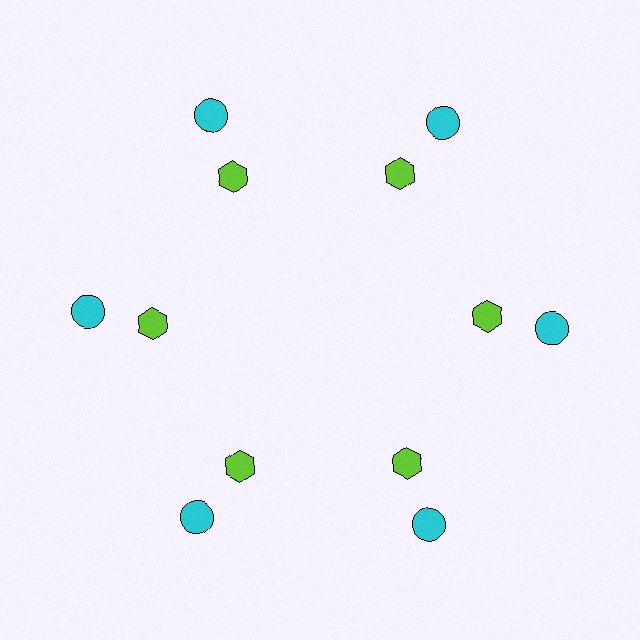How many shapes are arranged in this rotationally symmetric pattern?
There are 12 shapes, arranged in 6 groups of 2.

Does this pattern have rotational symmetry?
Yes, this pattern has 6-fold rotational symmetry. It looks the same after rotating 60 degrees around the center.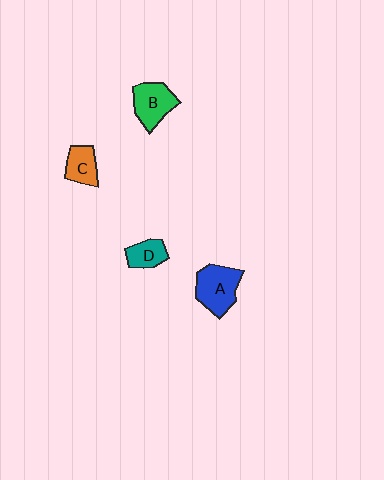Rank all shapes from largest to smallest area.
From largest to smallest: A (blue), B (green), C (orange), D (teal).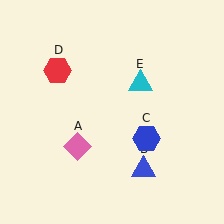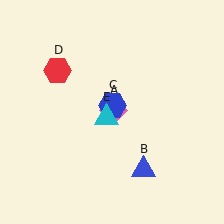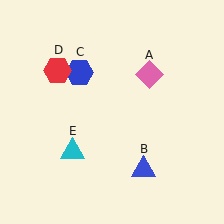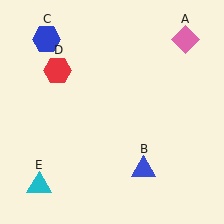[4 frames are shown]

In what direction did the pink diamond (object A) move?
The pink diamond (object A) moved up and to the right.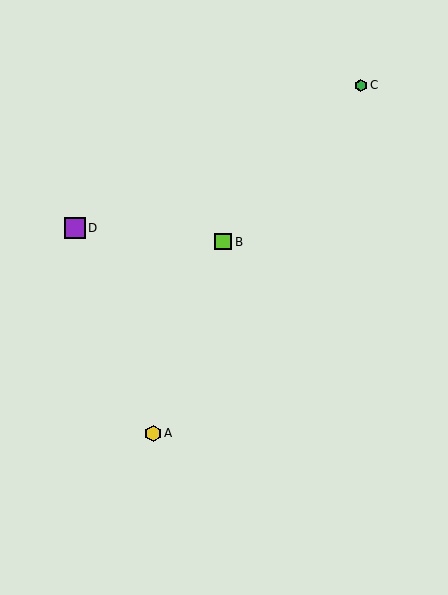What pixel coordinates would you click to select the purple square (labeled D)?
Click at (75, 228) to select the purple square D.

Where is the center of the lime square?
The center of the lime square is at (223, 242).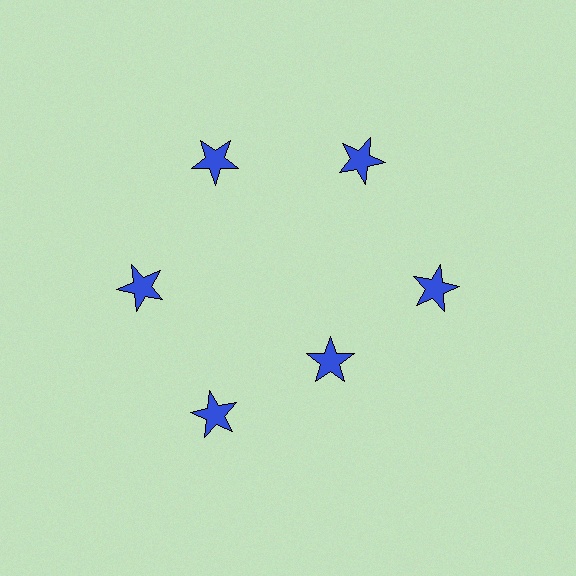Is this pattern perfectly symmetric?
No. The 6 blue stars are arranged in a ring, but one element near the 5 o'clock position is pulled inward toward the center, breaking the 6-fold rotational symmetry.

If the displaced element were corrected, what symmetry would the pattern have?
It would have 6-fold rotational symmetry — the pattern would map onto itself every 60 degrees.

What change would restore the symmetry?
The symmetry would be restored by moving it outward, back onto the ring so that all 6 stars sit at equal angles and equal distance from the center.